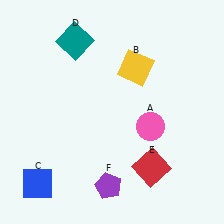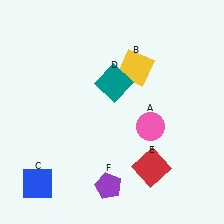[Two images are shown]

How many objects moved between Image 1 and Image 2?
1 object moved between the two images.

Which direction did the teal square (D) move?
The teal square (D) moved down.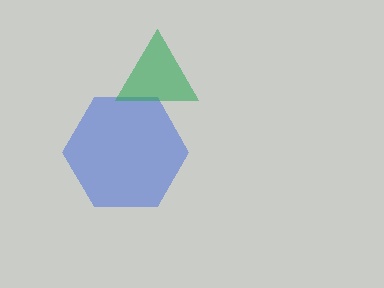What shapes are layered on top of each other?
The layered shapes are: a blue hexagon, a green triangle.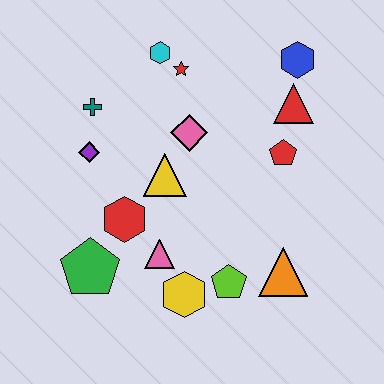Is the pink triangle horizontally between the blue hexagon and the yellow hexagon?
No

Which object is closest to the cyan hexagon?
The red star is closest to the cyan hexagon.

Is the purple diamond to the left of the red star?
Yes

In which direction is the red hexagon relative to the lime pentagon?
The red hexagon is to the left of the lime pentagon.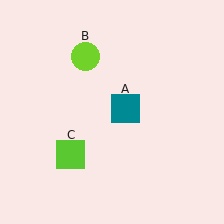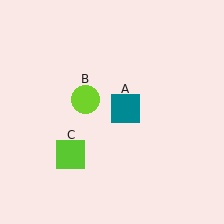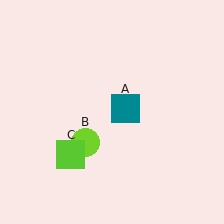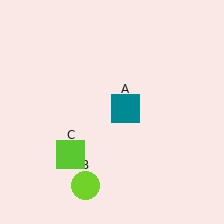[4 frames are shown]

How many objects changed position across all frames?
1 object changed position: lime circle (object B).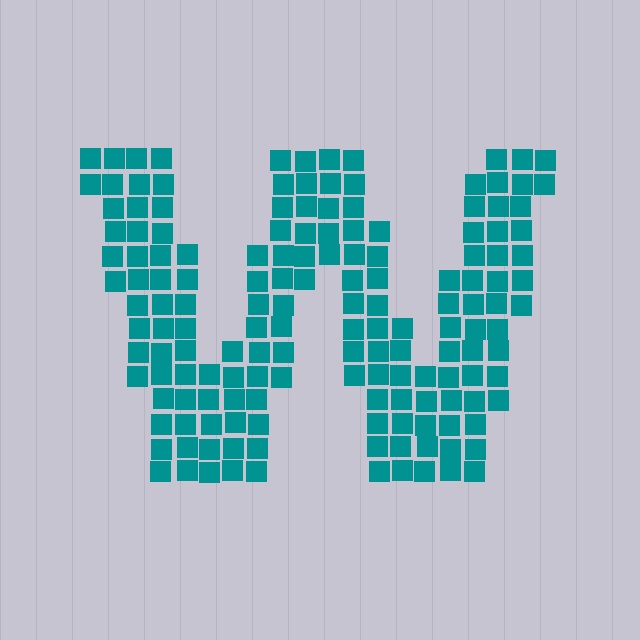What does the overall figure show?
The overall figure shows the letter W.